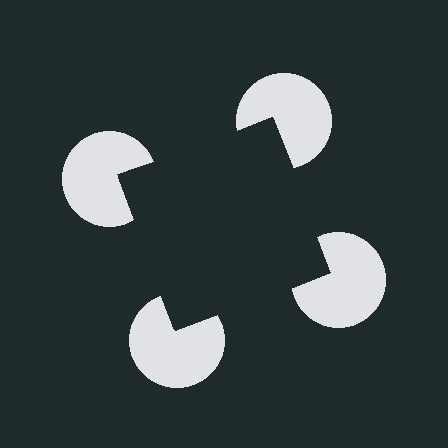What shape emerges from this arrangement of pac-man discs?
An illusory square — its edges are inferred from the aligned wedge cuts in the pac-man discs, not physically drawn.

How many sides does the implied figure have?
4 sides.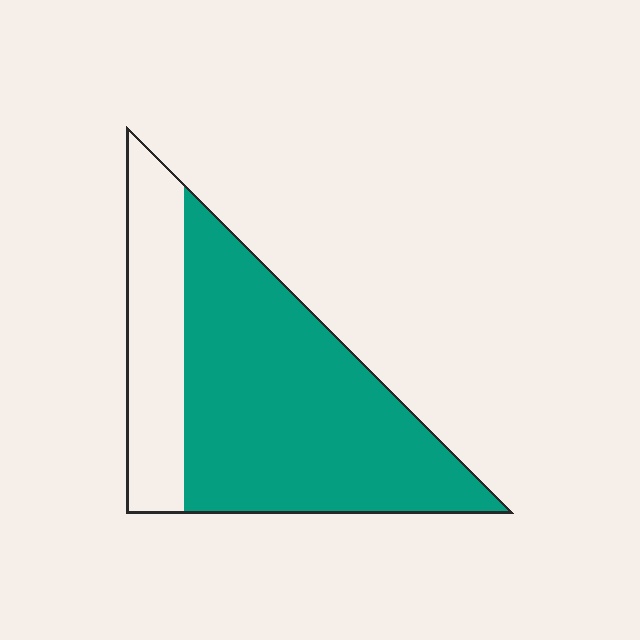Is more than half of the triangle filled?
Yes.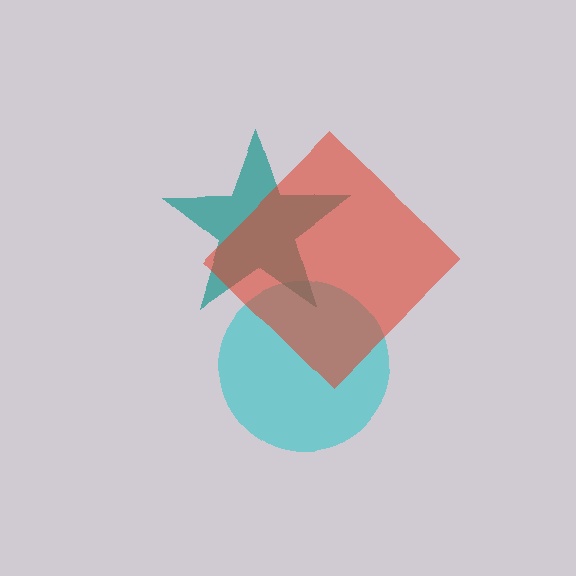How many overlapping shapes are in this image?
There are 3 overlapping shapes in the image.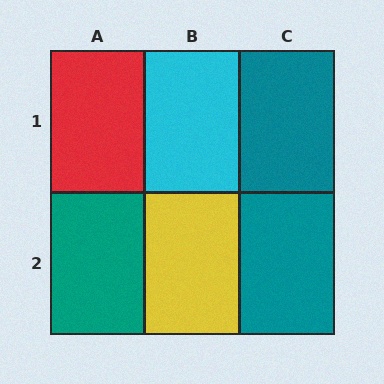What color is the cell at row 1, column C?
Teal.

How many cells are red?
1 cell is red.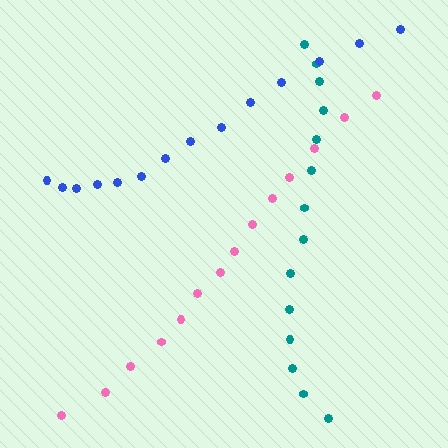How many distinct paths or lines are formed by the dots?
There are 3 distinct paths.